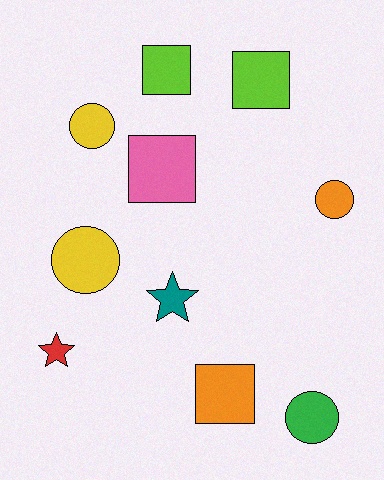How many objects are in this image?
There are 10 objects.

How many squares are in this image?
There are 4 squares.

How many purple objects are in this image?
There are no purple objects.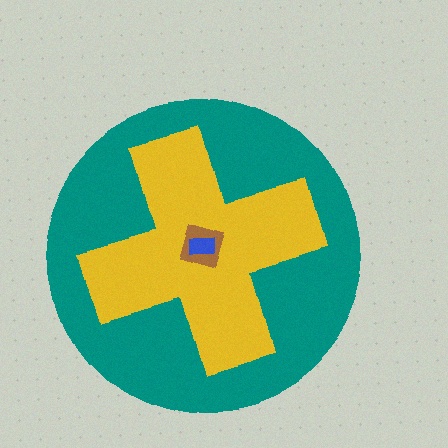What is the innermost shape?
The blue rectangle.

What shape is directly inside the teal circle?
The yellow cross.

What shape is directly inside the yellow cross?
The brown square.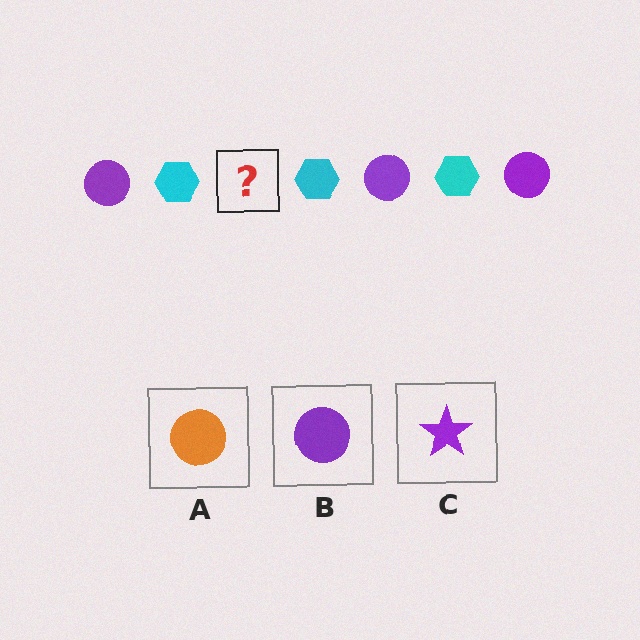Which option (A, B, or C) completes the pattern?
B.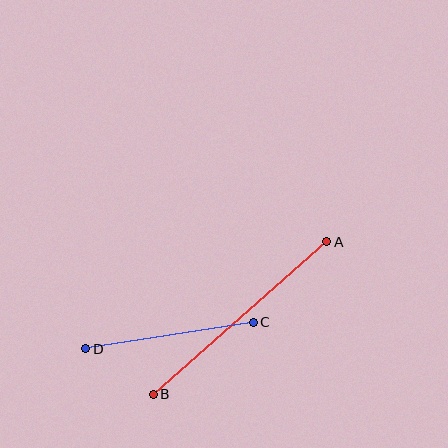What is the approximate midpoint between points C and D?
The midpoint is at approximately (169, 336) pixels.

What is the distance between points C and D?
The distance is approximately 169 pixels.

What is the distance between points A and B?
The distance is approximately 231 pixels.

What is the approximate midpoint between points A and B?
The midpoint is at approximately (240, 318) pixels.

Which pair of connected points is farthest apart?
Points A and B are farthest apart.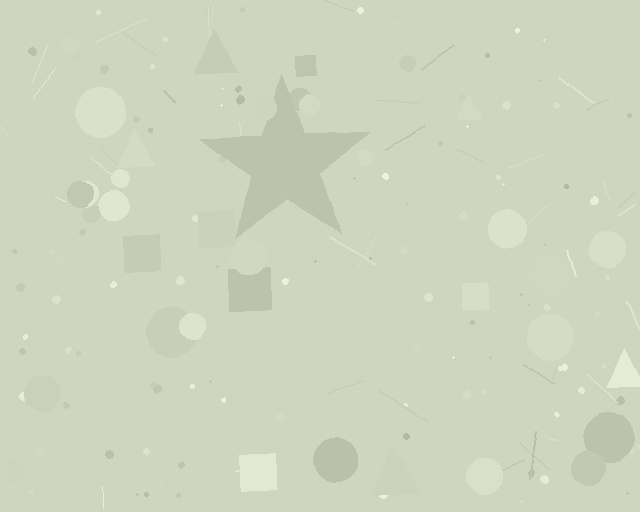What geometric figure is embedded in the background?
A star is embedded in the background.